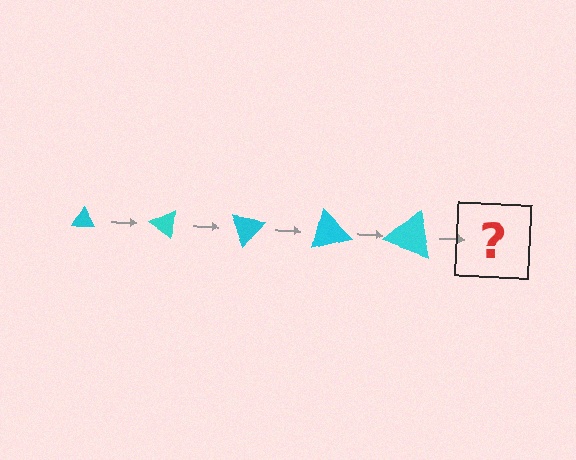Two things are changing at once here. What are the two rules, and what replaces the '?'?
The two rules are that the triangle grows larger each step and it rotates 35 degrees each step. The '?' should be a triangle, larger than the previous one and rotated 175 degrees from the start.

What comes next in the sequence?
The next element should be a triangle, larger than the previous one and rotated 175 degrees from the start.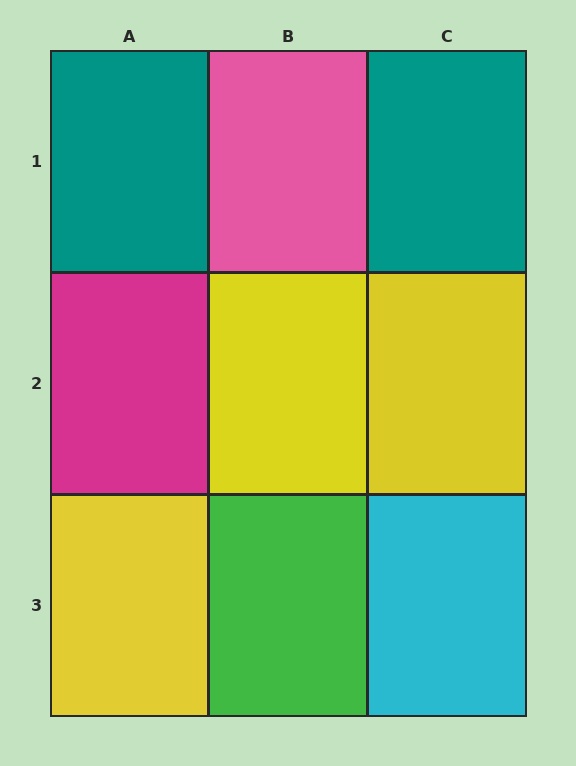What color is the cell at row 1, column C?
Teal.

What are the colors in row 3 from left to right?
Yellow, green, cyan.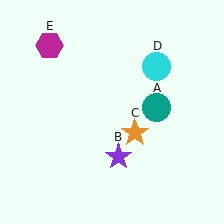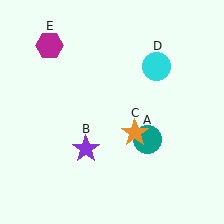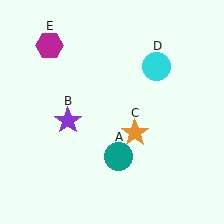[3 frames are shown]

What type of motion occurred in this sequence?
The teal circle (object A), purple star (object B) rotated clockwise around the center of the scene.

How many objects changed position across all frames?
2 objects changed position: teal circle (object A), purple star (object B).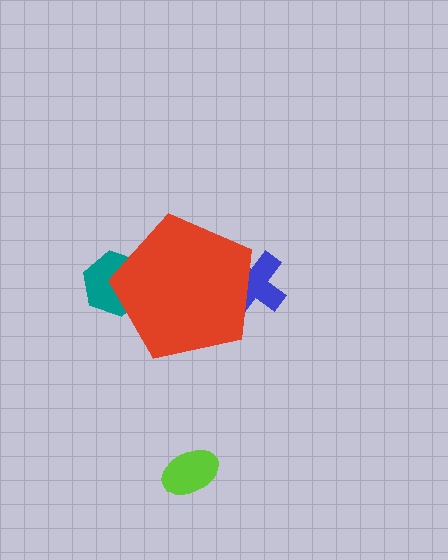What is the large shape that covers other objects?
A red pentagon.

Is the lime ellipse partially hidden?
No, the lime ellipse is fully visible.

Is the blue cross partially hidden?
Yes, the blue cross is partially hidden behind the red pentagon.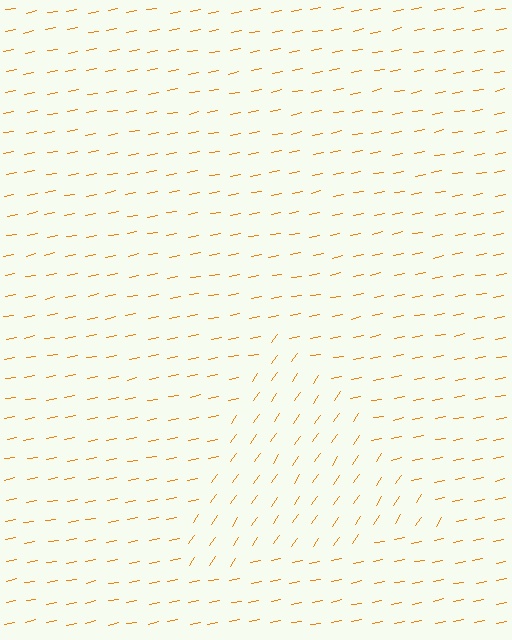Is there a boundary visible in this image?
Yes, there is a texture boundary formed by a change in line orientation.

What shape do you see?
I see a triangle.